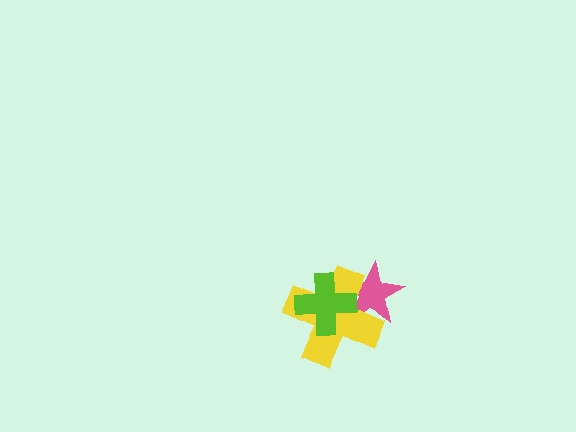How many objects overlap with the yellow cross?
2 objects overlap with the yellow cross.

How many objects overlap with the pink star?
2 objects overlap with the pink star.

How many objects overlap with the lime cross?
2 objects overlap with the lime cross.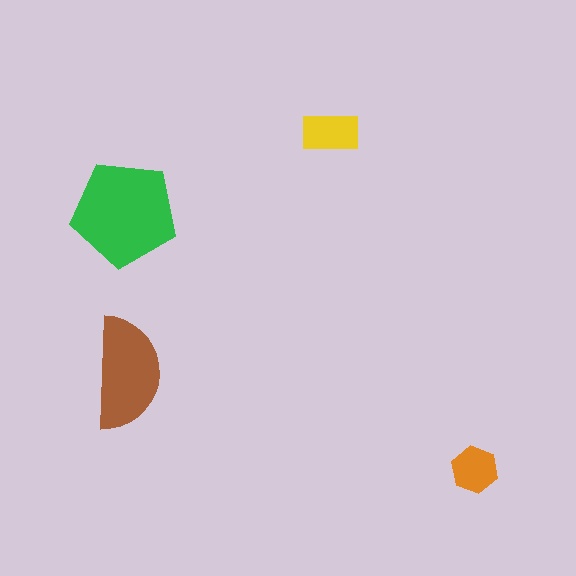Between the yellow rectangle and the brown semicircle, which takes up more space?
The brown semicircle.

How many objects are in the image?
There are 4 objects in the image.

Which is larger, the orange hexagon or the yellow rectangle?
The yellow rectangle.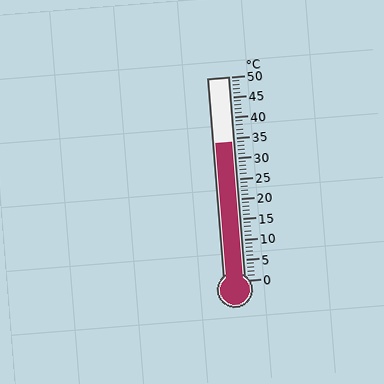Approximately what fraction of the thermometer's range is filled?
The thermometer is filled to approximately 70% of its range.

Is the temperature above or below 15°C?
The temperature is above 15°C.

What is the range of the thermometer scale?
The thermometer scale ranges from 0°C to 50°C.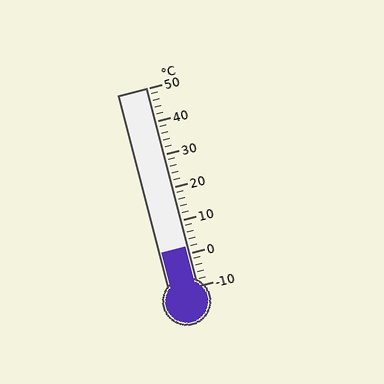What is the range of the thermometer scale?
The thermometer scale ranges from -10°C to 50°C.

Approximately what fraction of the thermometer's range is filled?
The thermometer is filled to approximately 20% of its range.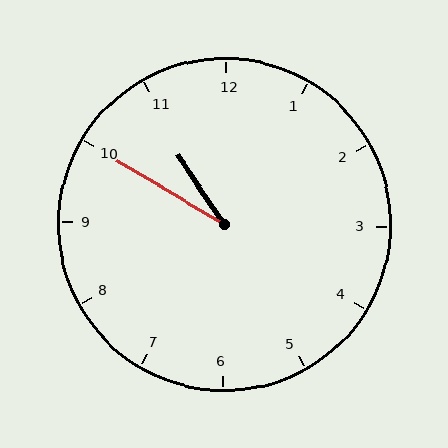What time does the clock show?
10:50.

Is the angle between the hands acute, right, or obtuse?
It is acute.